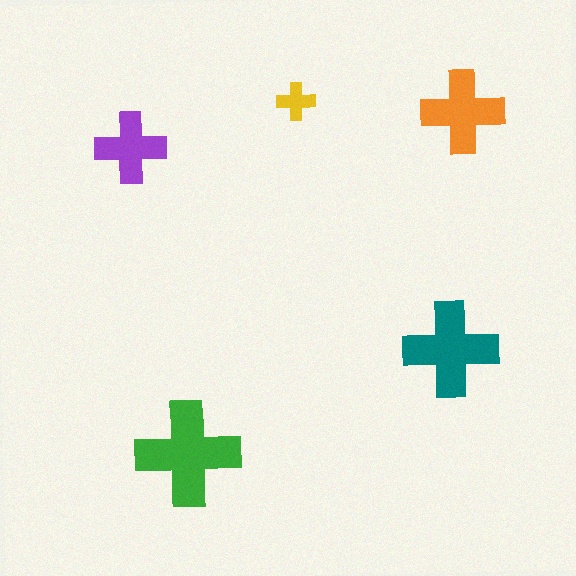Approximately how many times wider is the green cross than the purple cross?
About 1.5 times wider.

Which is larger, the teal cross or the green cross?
The green one.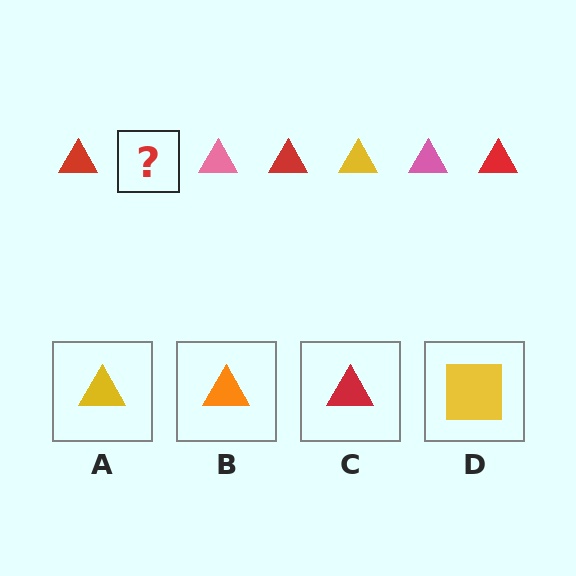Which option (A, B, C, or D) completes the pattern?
A.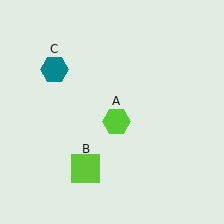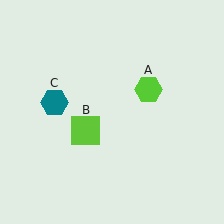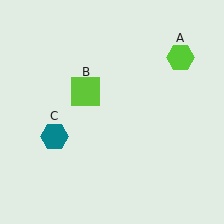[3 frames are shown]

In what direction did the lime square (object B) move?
The lime square (object B) moved up.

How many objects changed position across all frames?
3 objects changed position: lime hexagon (object A), lime square (object B), teal hexagon (object C).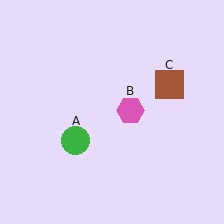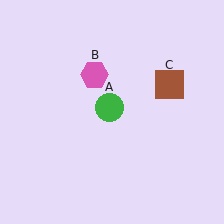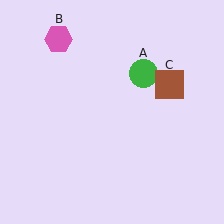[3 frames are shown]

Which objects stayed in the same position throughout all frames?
Brown square (object C) remained stationary.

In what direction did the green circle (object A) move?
The green circle (object A) moved up and to the right.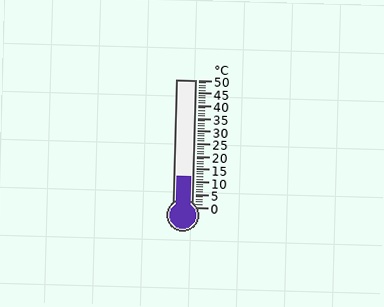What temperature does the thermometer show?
The thermometer shows approximately 12°C.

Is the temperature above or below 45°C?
The temperature is below 45°C.